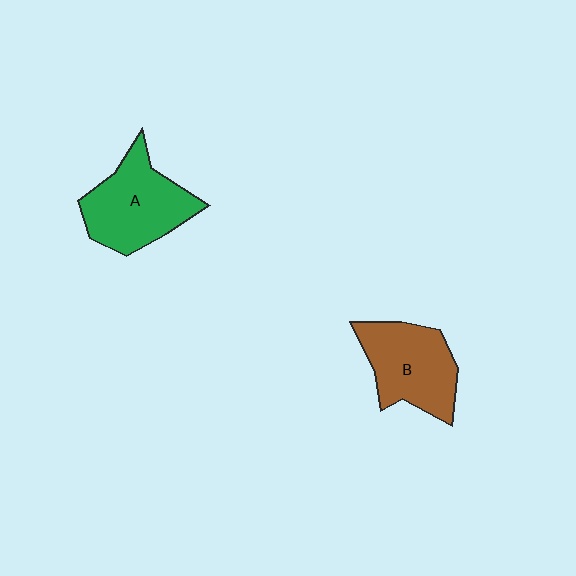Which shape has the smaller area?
Shape B (brown).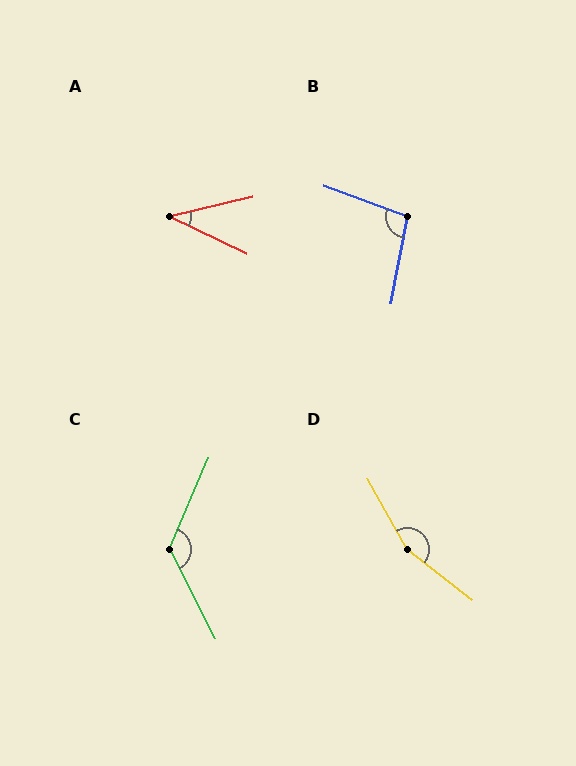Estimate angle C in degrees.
Approximately 130 degrees.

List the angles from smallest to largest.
A (39°), B (99°), C (130°), D (157°).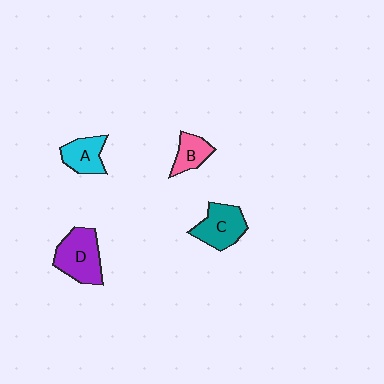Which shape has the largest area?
Shape D (purple).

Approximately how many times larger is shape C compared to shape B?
Approximately 1.6 times.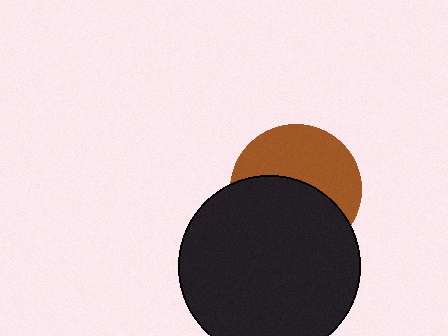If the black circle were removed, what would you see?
You would see the complete brown circle.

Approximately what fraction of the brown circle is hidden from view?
Roughly 52% of the brown circle is hidden behind the black circle.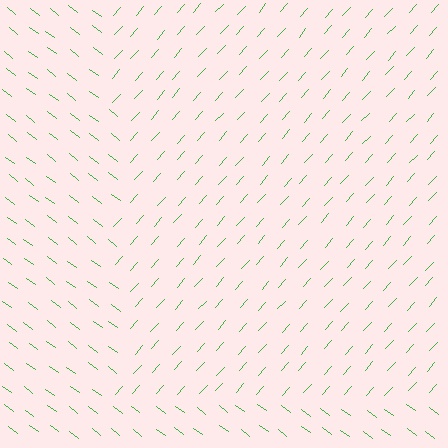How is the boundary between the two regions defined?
The boundary is defined purely by a change in line orientation (approximately 85 degrees difference). All lines are the same color and thickness.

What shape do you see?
I see a rectangle.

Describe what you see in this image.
The image is filled with small green line segments. A rectangle region in the image has lines oriented differently from the surrounding lines, creating a visible texture boundary.